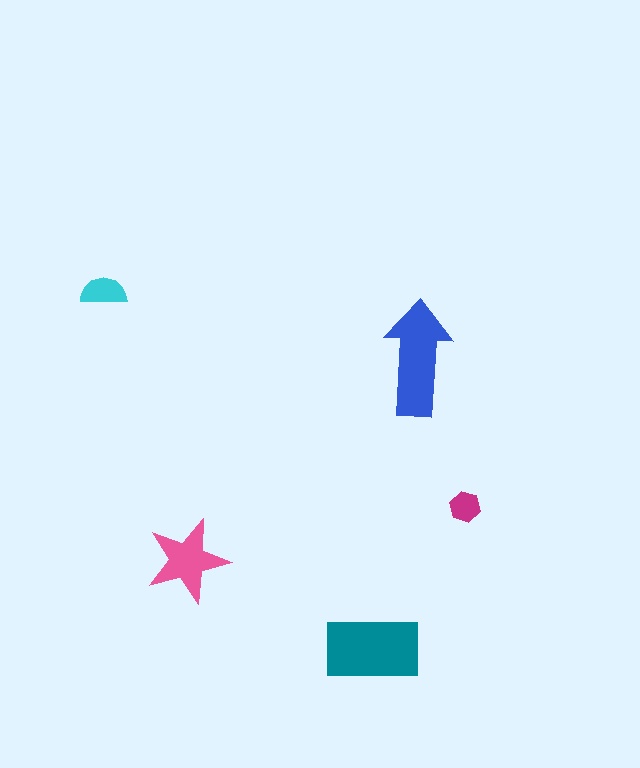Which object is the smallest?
The magenta hexagon.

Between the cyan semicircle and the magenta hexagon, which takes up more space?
The cyan semicircle.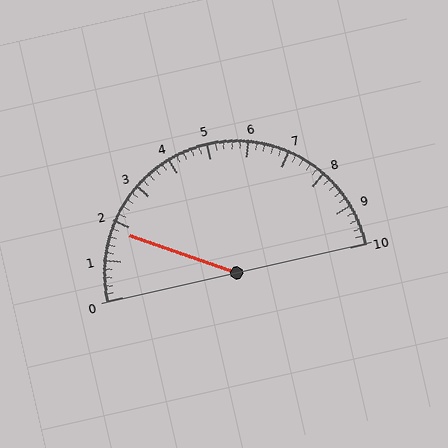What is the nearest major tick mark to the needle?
The nearest major tick mark is 2.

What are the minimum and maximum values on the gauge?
The gauge ranges from 0 to 10.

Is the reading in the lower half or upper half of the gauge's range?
The reading is in the lower half of the range (0 to 10).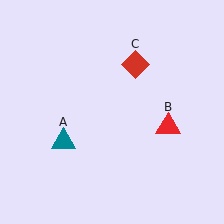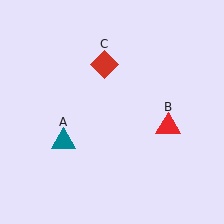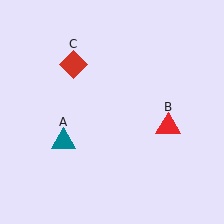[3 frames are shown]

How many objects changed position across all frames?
1 object changed position: red diamond (object C).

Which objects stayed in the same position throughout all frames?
Teal triangle (object A) and red triangle (object B) remained stationary.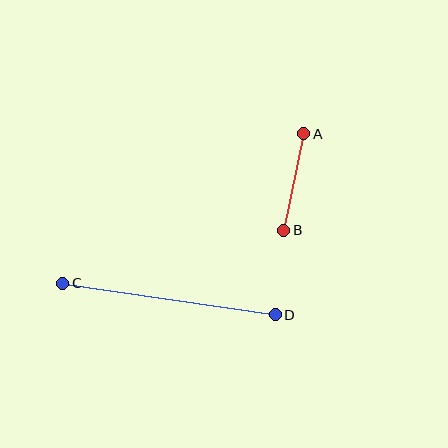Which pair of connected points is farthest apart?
Points C and D are farthest apart.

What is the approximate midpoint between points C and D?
The midpoint is at approximately (169, 299) pixels.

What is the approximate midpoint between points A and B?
The midpoint is at approximately (294, 182) pixels.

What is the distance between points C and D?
The distance is approximately 215 pixels.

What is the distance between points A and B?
The distance is approximately 98 pixels.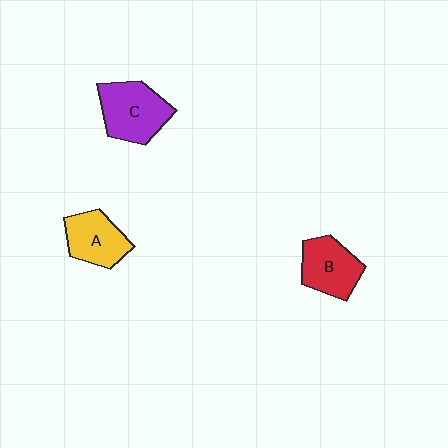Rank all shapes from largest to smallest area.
From largest to smallest: C (purple), B (red), A (yellow).